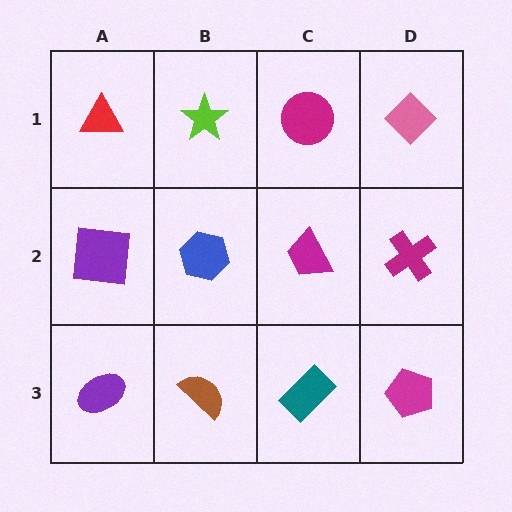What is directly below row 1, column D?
A magenta cross.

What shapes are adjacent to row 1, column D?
A magenta cross (row 2, column D), a magenta circle (row 1, column C).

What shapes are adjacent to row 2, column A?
A red triangle (row 1, column A), a purple ellipse (row 3, column A), a blue hexagon (row 2, column B).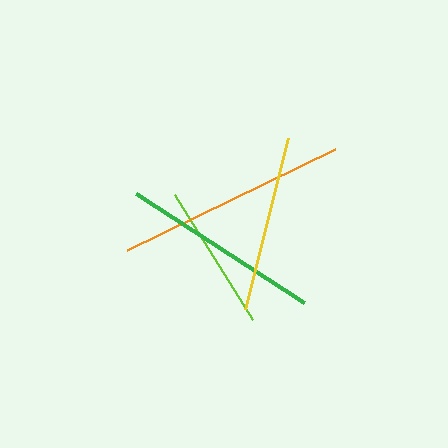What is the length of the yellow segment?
The yellow segment is approximately 176 pixels long.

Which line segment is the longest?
The orange line is the longest at approximately 231 pixels.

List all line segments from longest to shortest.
From longest to shortest: orange, green, yellow, lime.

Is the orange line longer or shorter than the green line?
The orange line is longer than the green line.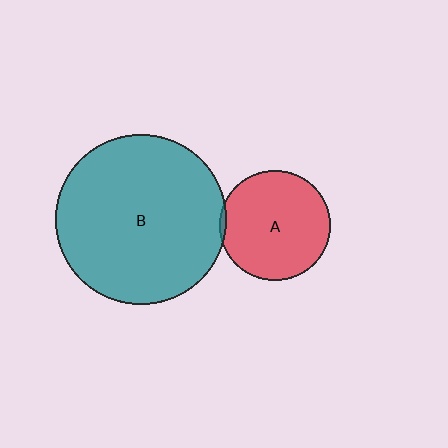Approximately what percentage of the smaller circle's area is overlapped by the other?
Approximately 5%.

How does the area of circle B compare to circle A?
Approximately 2.4 times.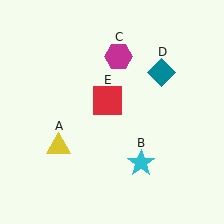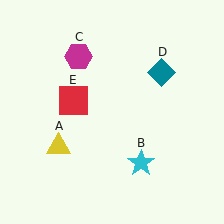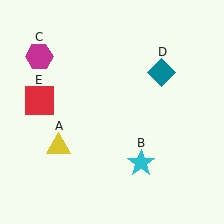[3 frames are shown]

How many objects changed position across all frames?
2 objects changed position: magenta hexagon (object C), red square (object E).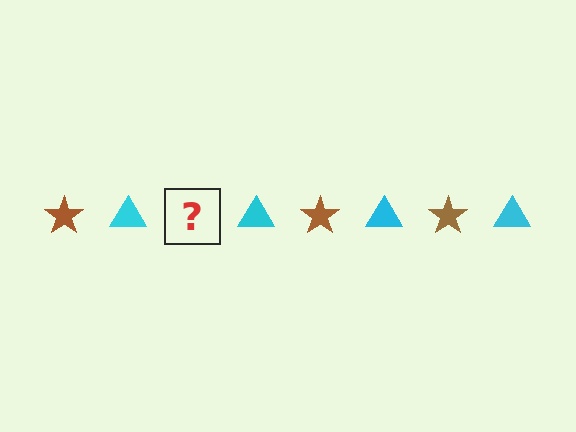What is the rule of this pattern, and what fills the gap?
The rule is that the pattern alternates between brown star and cyan triangle. The gap should be filled with a brown star.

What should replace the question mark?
The question mark should be replaced with a brown star.